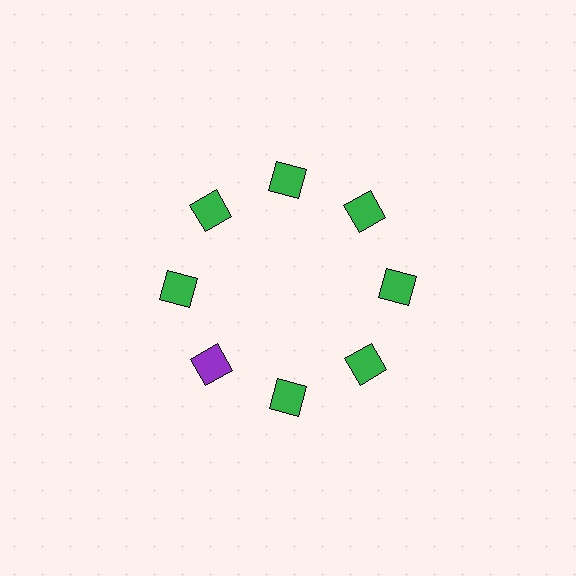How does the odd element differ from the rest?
It has a different color: purple instead of green.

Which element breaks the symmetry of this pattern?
The purple square at roughly the 8 o'clock position breaks the symmetry. All other shapes are green squares.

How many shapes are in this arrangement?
There are 8 shapes arranged in a ring pattern.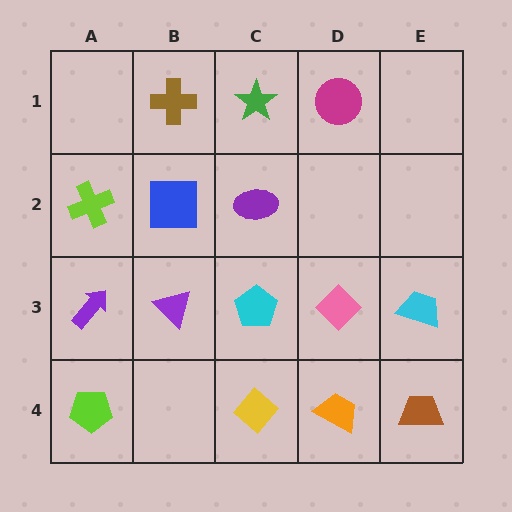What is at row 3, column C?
A cyan pentagon.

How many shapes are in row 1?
3 shapes.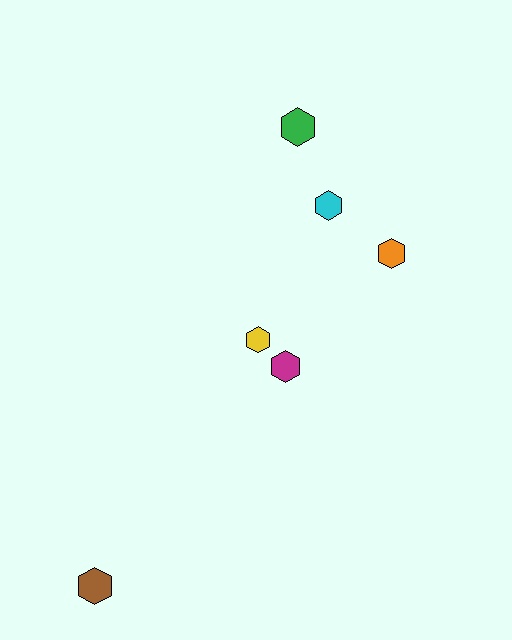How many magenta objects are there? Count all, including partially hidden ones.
There is 1 magenta object.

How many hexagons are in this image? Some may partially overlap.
There are 6 hexagons.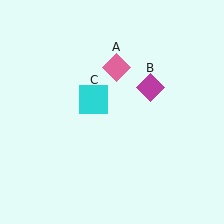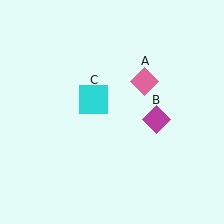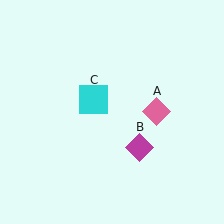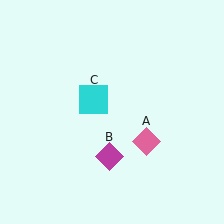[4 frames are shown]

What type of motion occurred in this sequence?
The pink diamond (object A), magenta diamond (object B) rotated clockwise around the center of the scene.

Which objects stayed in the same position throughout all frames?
Cyan square (object C) remained stationary.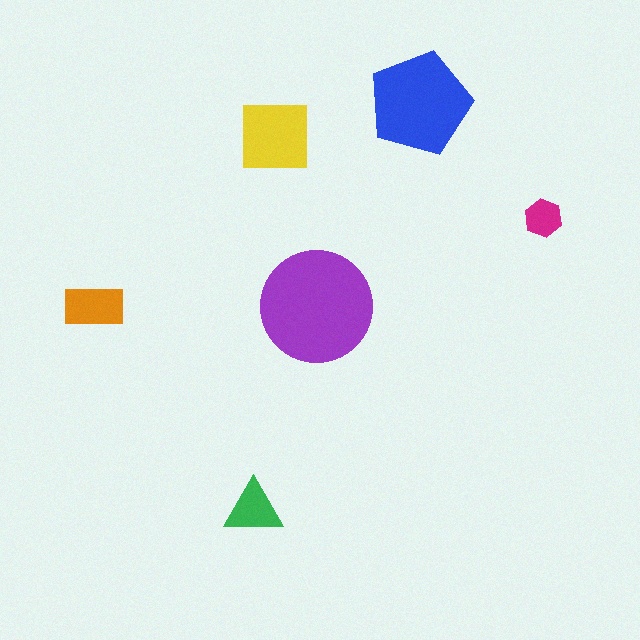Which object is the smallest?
The magenta hexagon.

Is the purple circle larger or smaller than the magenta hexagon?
Larger.